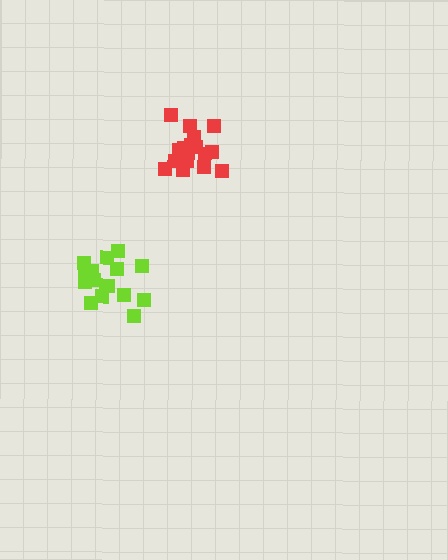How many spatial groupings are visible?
There are 2 spatial groupings.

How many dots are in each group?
Group 1: 17 dots, Group 2: 17 dots (34 total).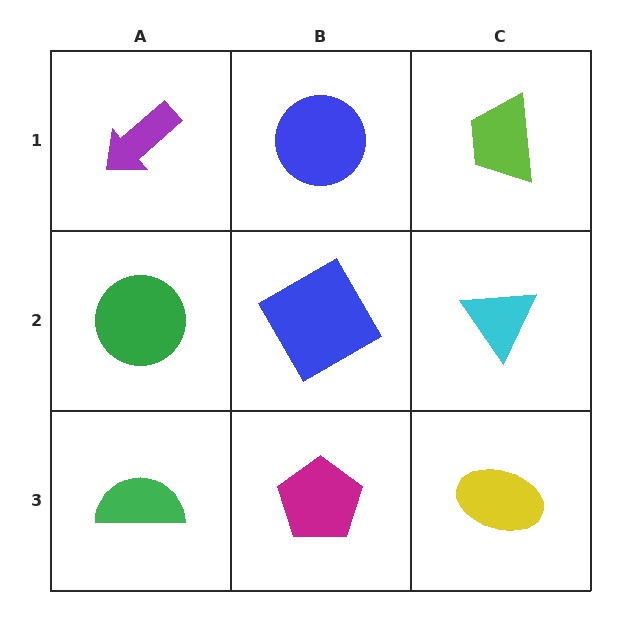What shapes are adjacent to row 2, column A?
A purple arrow (row 1, column A), a green semicircle (row 3, column A), a blue diamond (row 2, column B).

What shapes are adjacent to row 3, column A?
A green circle (row 2, column A), a magenta pentagon (row 3, column B).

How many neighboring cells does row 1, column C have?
2.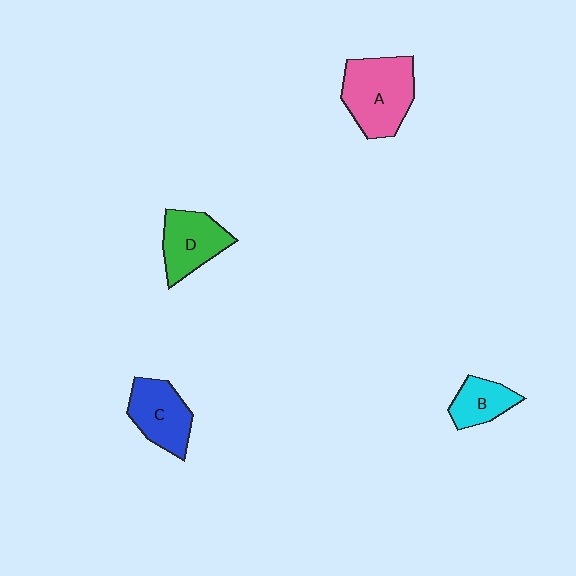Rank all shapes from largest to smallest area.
From largest to smallest: A (pink), C (blue), D (green), B (cyan).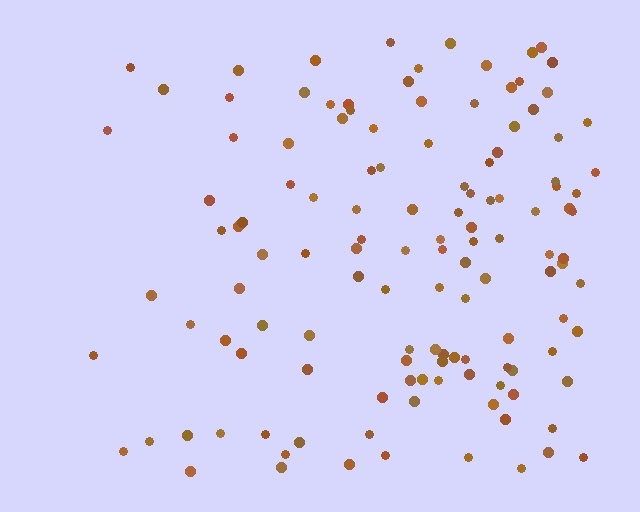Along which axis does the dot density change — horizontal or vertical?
Horizontal.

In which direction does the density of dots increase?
From left to right, with the right side densest.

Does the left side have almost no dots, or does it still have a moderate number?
Still a moderate number, just noticeably fewer than the right.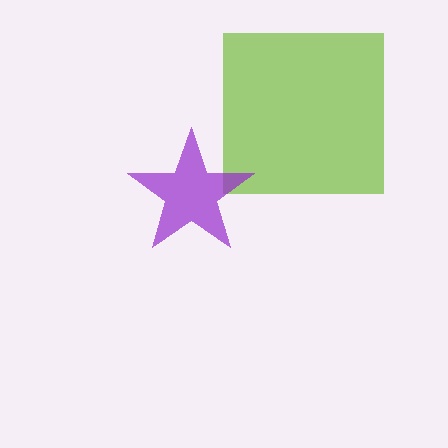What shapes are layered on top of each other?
The layered shapes are: a lime square, a purple star.